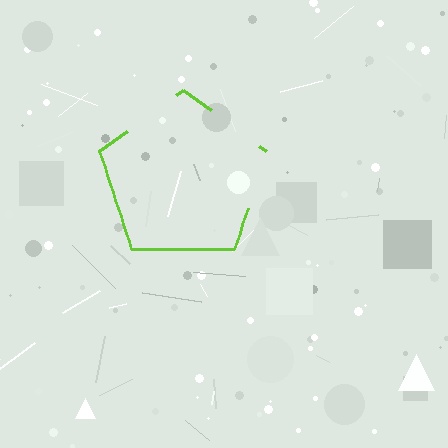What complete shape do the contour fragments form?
The contour fragments form a pentagon.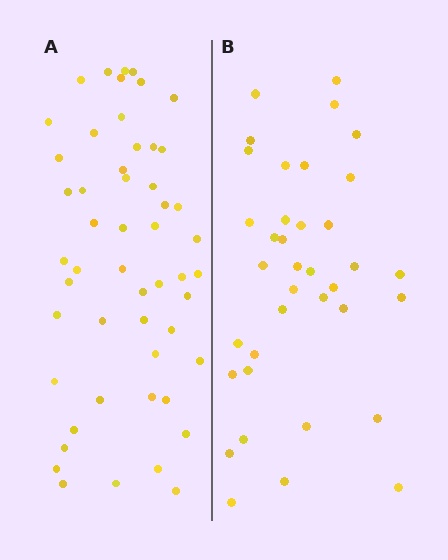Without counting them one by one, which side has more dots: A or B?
Region A (the left region) has more dots.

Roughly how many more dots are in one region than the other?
Region A has approximately 15 more dots than region B.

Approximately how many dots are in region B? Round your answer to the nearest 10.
About 40 dots. (The exact count is 37, which rounds to 40.)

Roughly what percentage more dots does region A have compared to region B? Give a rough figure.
About 40% more.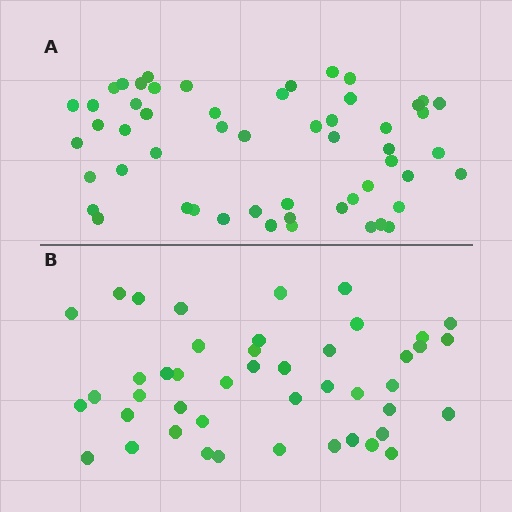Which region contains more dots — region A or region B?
Region A (the top region) has more dots.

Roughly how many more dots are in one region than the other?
Region A has roughly 8 or so more dots than region B.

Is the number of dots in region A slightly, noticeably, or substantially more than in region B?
Region A has only slightly more — the two regions are fairly close. The ratio is roughly 1.2 to 1.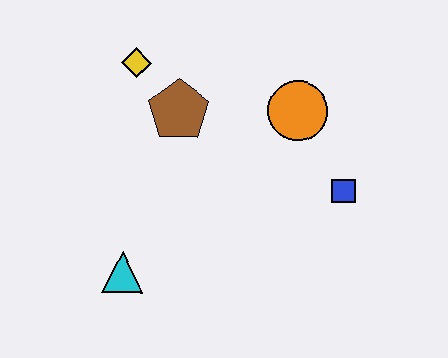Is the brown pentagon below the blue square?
No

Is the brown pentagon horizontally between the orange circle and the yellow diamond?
Yes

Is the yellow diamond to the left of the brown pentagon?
Yes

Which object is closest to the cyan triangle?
The brown pentagon is closest to the cyan triangle.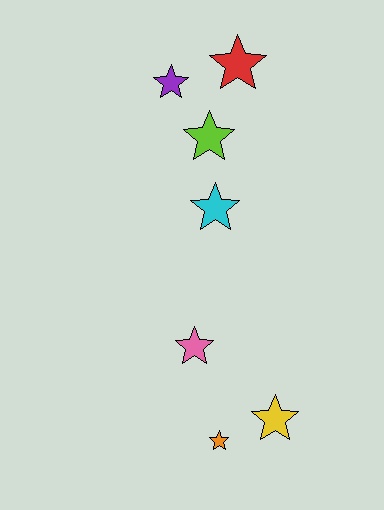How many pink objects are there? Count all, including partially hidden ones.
There is 1 pink object.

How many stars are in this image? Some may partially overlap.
There are 7 stars.